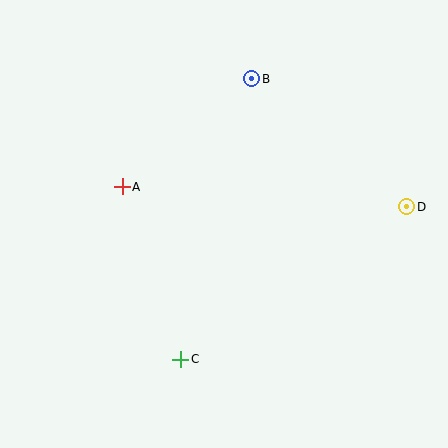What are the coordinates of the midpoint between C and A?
The midpoint between C and A is at (152, 273).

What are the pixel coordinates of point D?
Point D is at (407, 207).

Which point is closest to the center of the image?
Point A at (122, 187) is closest to the center.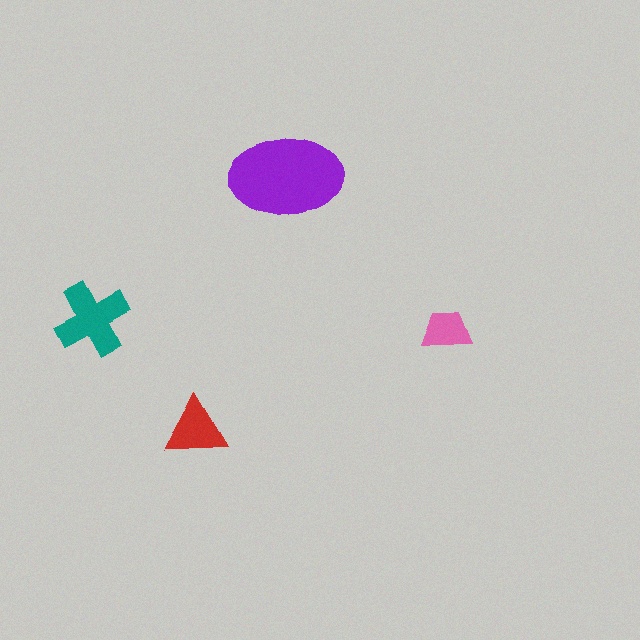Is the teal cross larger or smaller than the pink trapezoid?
Larger.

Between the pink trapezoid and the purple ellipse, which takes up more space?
The purple ellipse.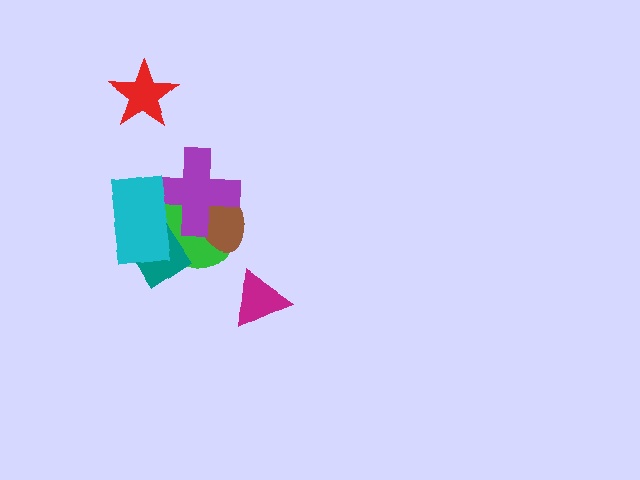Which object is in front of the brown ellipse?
The purple cross is in front of the brown ellipse.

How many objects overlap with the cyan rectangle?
3 objects overlap with the cyan rectangle.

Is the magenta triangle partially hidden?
No, no other shape covers it.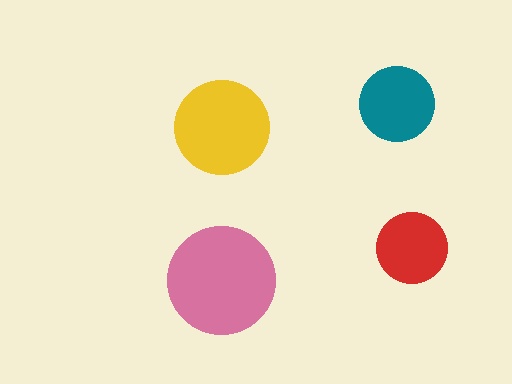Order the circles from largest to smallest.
the pink one, the yellow one, the teal one, the red one.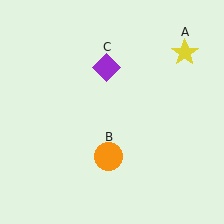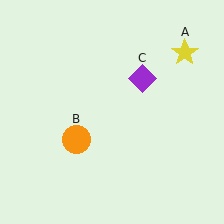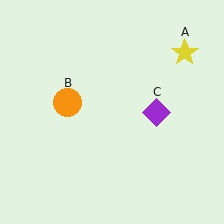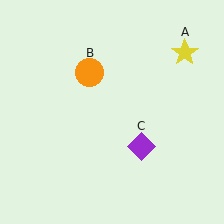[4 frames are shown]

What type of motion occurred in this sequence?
The orange circle (object B), purple diamond (object C) rotated clockwise around the center of the scene.